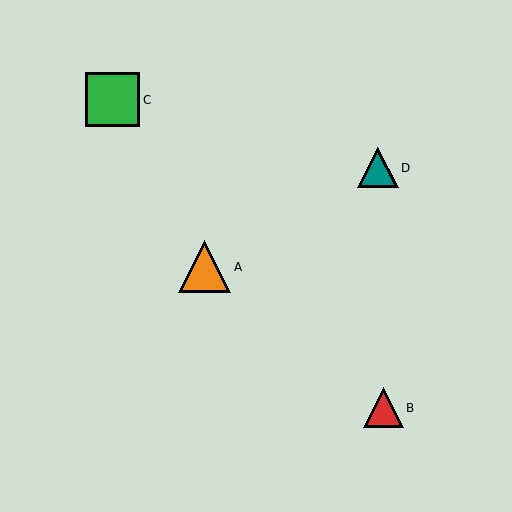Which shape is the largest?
The green square (labeled C) is the largest.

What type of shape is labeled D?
Shape D is a teal triangle.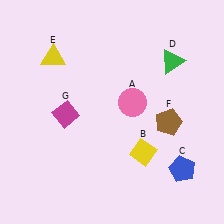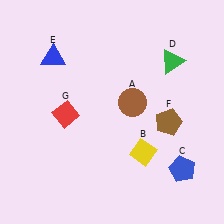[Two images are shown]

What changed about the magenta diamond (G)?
In Image 1, G is magenta. In Image 2, it changed to red.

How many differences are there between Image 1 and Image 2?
There are 3 differences between the two images.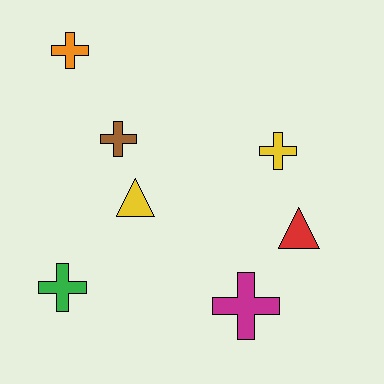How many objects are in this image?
There are 7 objects.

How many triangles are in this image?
There are 2 triangles.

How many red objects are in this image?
There is 1 red object.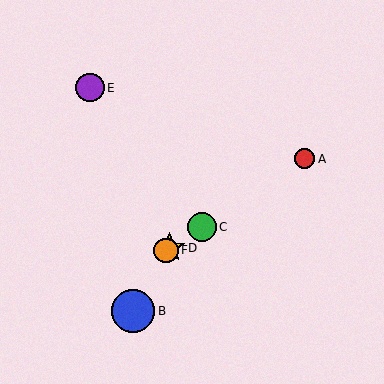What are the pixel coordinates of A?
Object A is at (305, 159).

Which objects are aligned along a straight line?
Objects A, C, D, F are aligned along a straight line.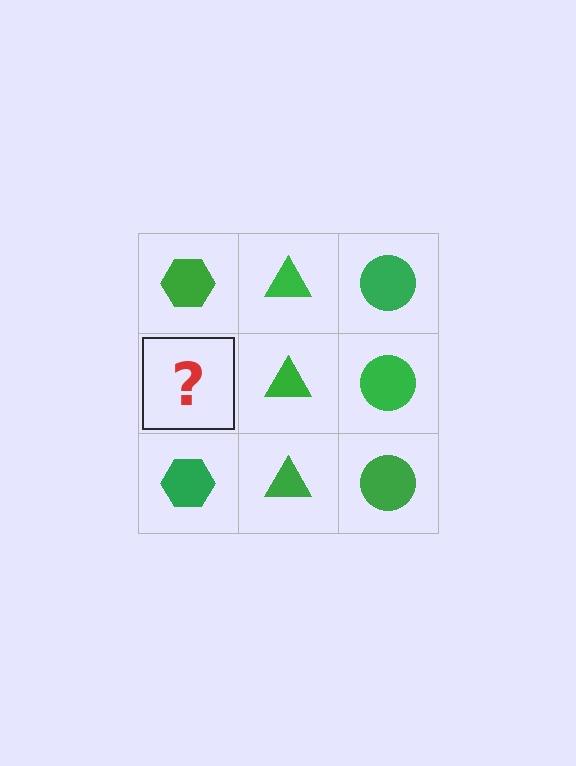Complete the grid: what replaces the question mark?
The question mark should be replaced with a green hexagon.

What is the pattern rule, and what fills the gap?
The rule is that each column has a consistent shape. The gap should be filled with a green hexagon.